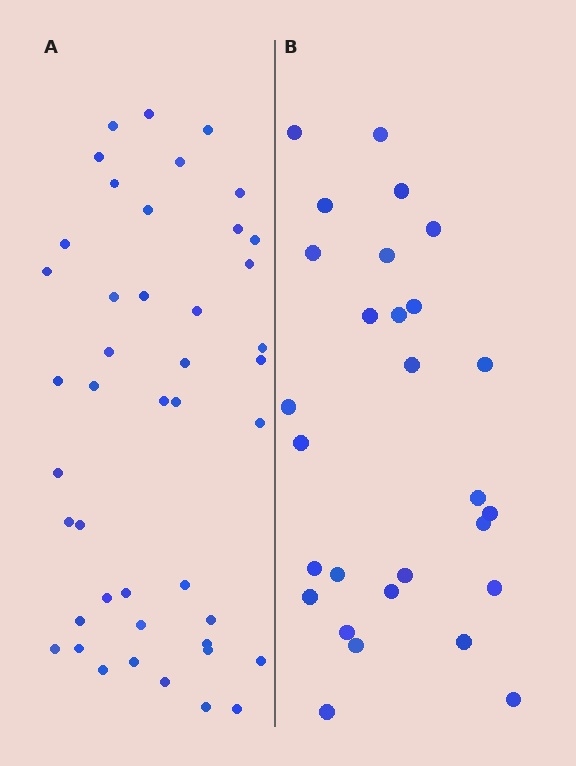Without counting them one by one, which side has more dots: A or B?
Region A (the left region) has more dots.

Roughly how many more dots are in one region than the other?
Region A has approximately 15 more dots than region B.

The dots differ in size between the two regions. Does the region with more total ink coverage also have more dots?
No. Region B has more total ink coverage because its dots are larger, but region A actually contains more individual dots. Total area can be misleading — the number of items is what matters here.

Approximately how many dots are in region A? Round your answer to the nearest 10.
About 40 dots. (The exact count is 44, which rounds to 40.)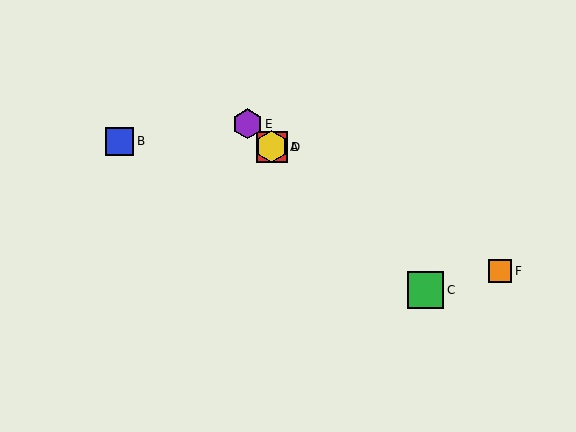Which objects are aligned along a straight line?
Objects A, C, D, E are aligned along a straight line.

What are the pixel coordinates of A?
Object A is at (272, 147).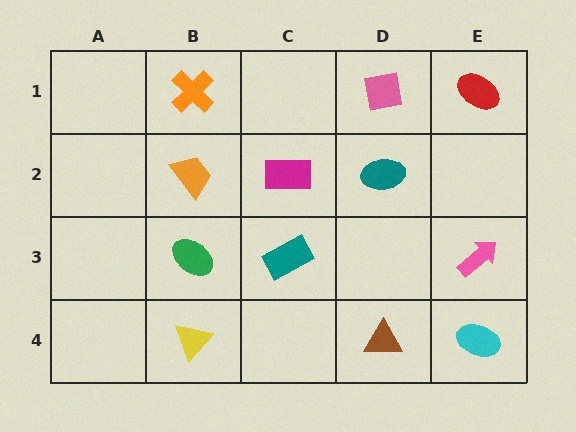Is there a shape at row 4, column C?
No, that cell is empty.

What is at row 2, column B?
An orange trapezoid.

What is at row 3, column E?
A pink arrow.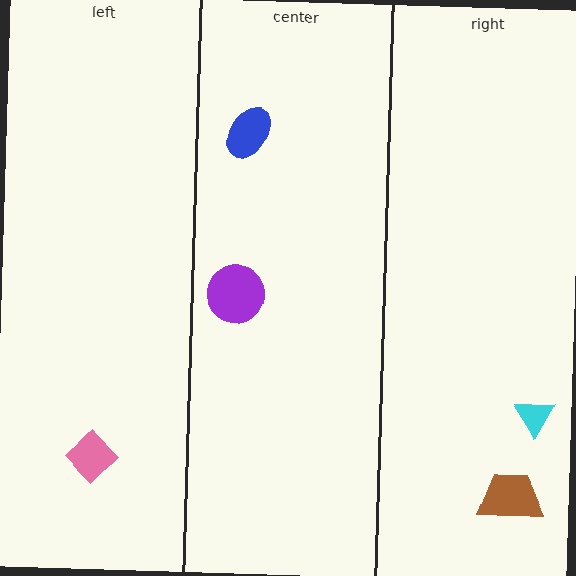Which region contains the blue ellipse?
The center region.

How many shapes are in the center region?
2.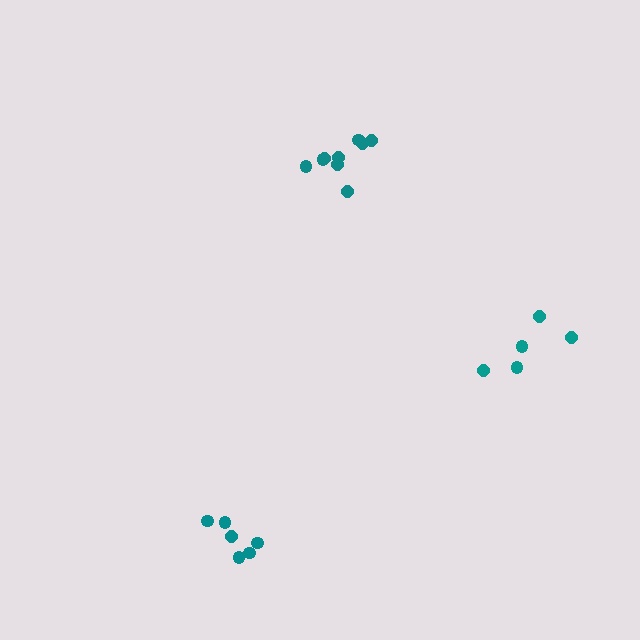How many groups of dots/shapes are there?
There are 3 groups.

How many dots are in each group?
Group 1: 6 dots, Group 2: 5 dots, Group 3: 9 dots (20 total).